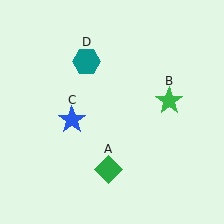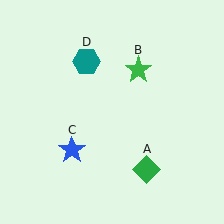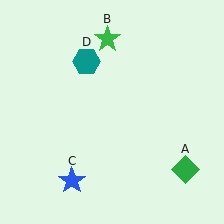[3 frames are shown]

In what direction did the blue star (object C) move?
The blue star (object C) moved down.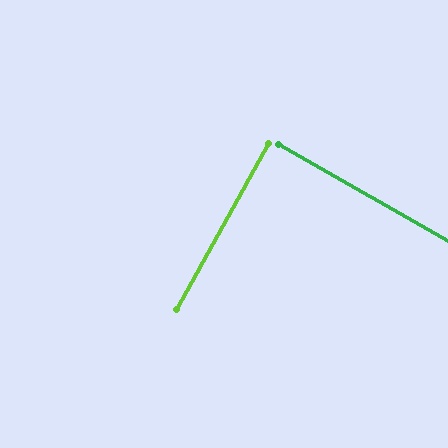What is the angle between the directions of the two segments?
Approximately 89 degrees.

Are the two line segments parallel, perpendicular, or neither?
Perpendicular — they meet at approximately 89°.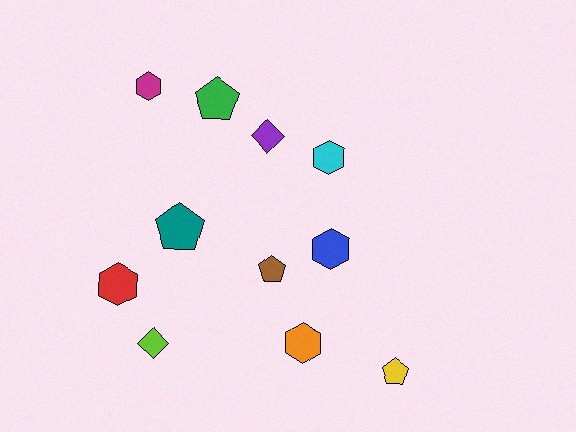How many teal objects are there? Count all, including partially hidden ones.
There is 1 teal object.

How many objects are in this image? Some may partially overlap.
There are 11 objects.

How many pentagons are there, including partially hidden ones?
There are 4 pentagons.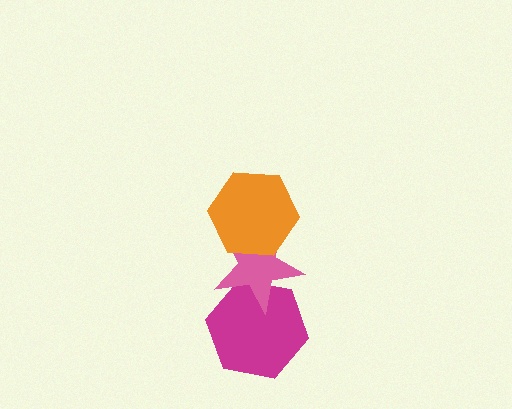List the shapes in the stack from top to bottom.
From top to bottom: the orange hexagon, the pink star, the magenta hexagon.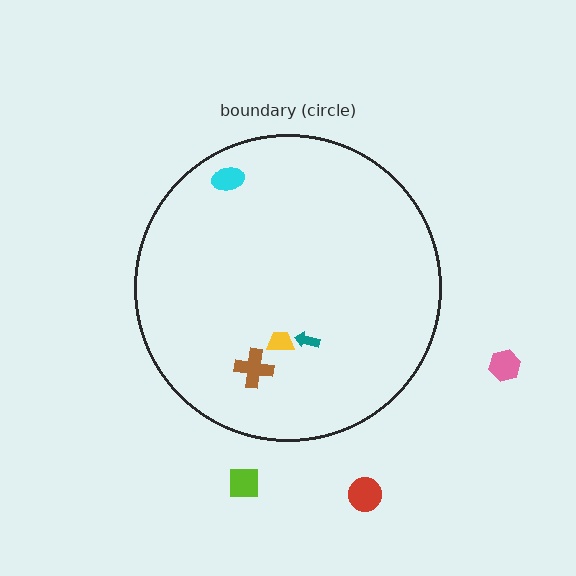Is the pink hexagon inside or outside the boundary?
Outside.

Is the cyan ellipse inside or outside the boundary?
Inside.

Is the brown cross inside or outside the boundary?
Inside.